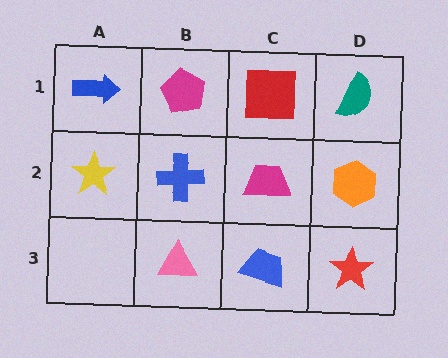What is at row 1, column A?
A blue arrow.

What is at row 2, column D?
An orange hexagon.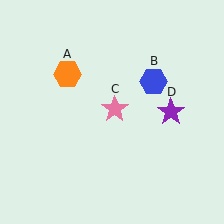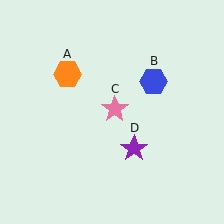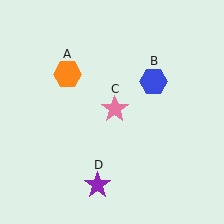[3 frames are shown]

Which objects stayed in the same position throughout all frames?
Orange hexagon (object A) and blue hexagon (object B) and pink star (object C) remained stationary.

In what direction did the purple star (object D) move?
The purple star (object D) moved down and to the left.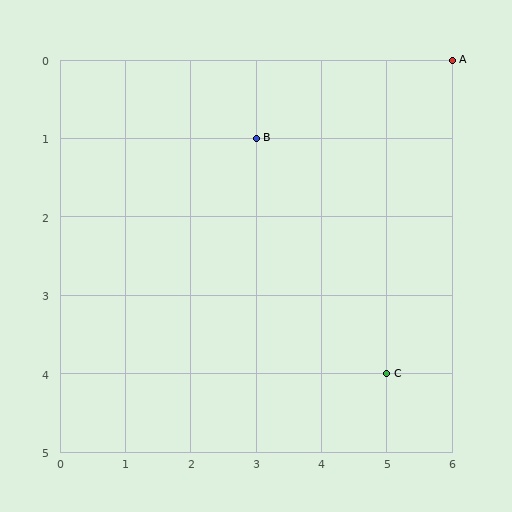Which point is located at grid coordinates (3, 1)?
Point B is at (3, 1).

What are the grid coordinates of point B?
Point B is at grid coordinates (3, 1).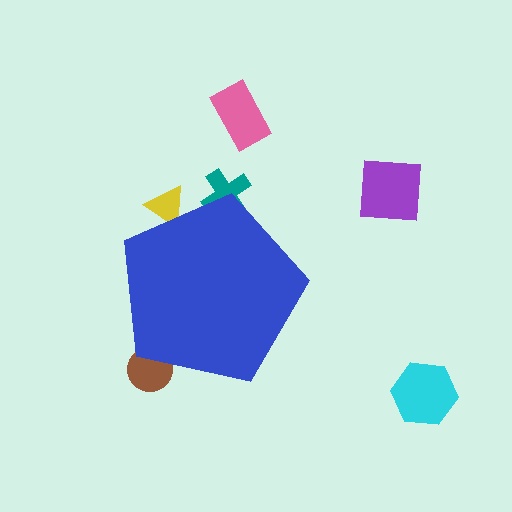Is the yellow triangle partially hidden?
Yes, the yellow triangle is partially hidden behind the blue pentagon.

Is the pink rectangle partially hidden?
No, the pink rectangle is fully visible.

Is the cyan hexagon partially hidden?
No, the cyan hexagon is fully visible.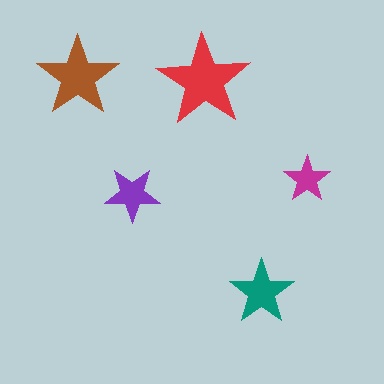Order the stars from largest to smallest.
the red one, the brown one, the teal one, the purple one, the magenta one.